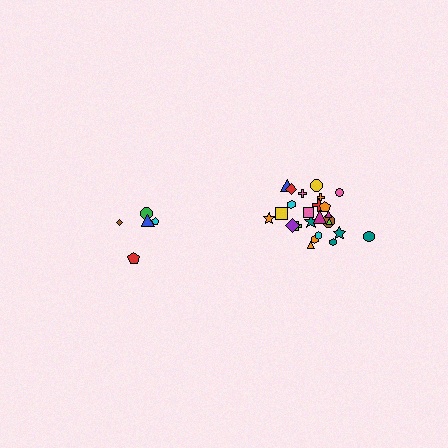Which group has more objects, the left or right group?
The right group.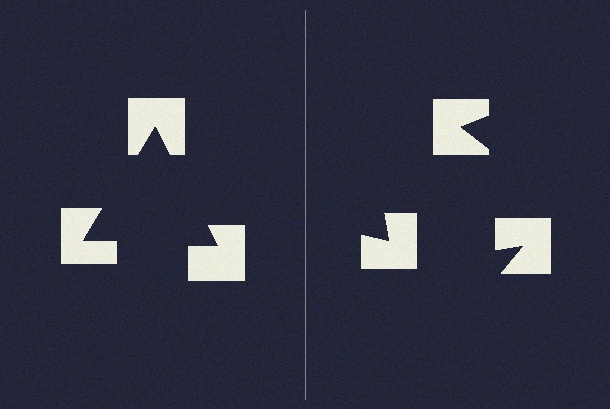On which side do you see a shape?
An illusory triangle appears on the left side. On the right side the wedge cuts are rotated, so no coherent shape forms.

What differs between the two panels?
The notched squares are positioned identically on both sides; only the wedge orientations differ. On the left they align to a triangle; on the right they are misaligned.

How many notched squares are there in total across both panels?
6 — 3 on each side.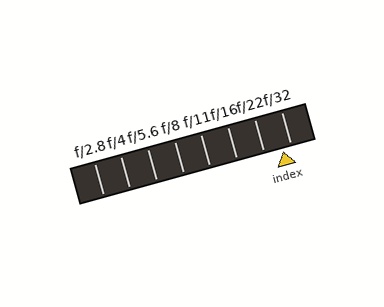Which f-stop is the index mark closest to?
The index mark is closest to f/32.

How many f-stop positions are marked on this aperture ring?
There are 8 f-stop positions marked.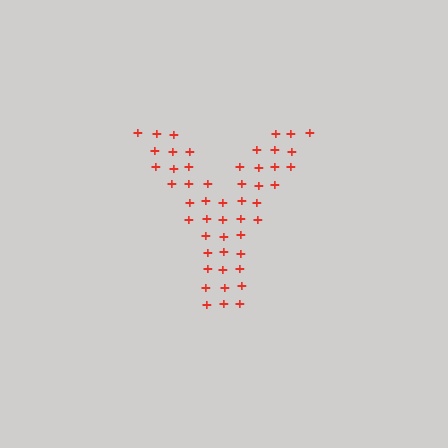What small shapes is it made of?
It is made of small plus signs.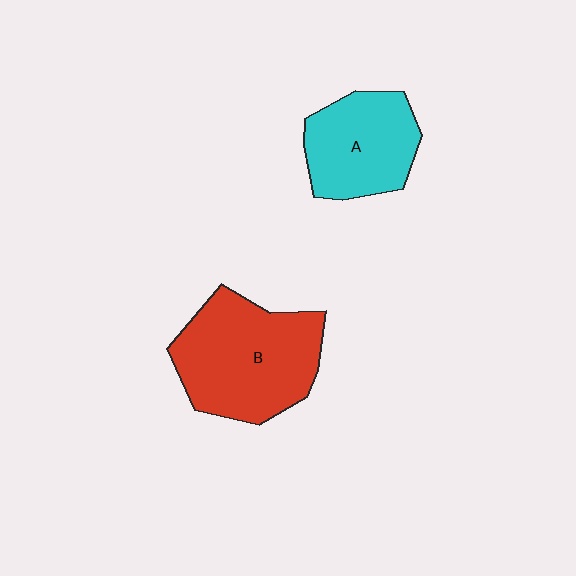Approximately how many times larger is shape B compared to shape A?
Approximately 1.4 times.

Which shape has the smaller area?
Shape A (cyan).